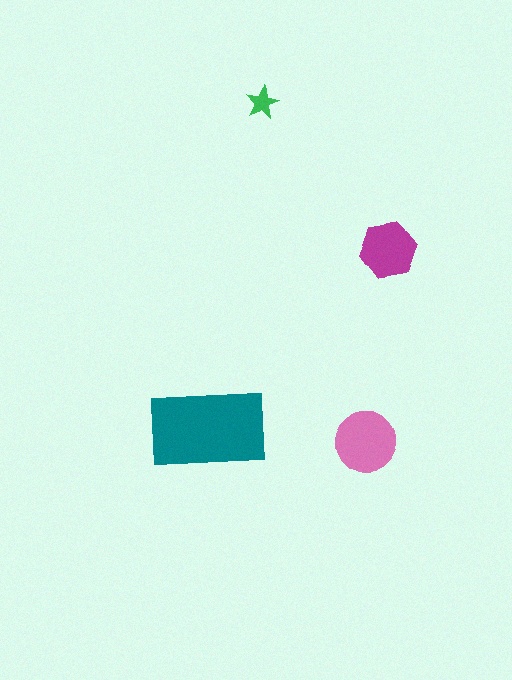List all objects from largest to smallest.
The teal rectangle, the pink circle, the magenta hexagon, the green star.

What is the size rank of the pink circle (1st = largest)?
2nd.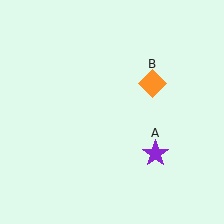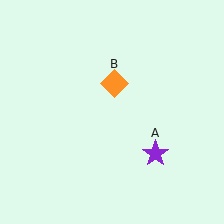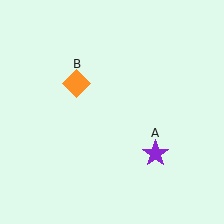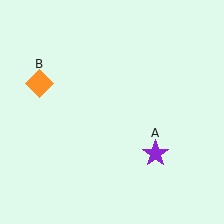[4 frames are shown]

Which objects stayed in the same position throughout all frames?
Purple star (object A) remained stationary.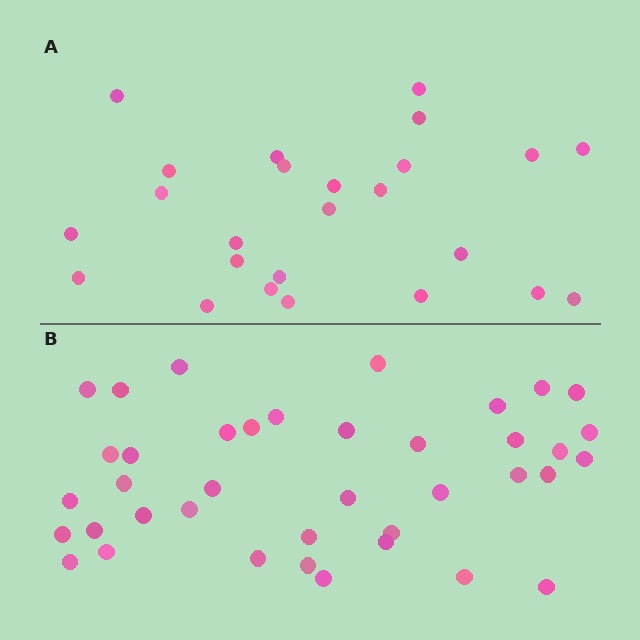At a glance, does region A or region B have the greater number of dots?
Region B (the bottom region) has more dots.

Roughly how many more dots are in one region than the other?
Region B has approximately 15 more dots than region A.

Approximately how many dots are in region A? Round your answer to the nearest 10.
About 20 dots. (The exact count is 25, which rounds to 20.)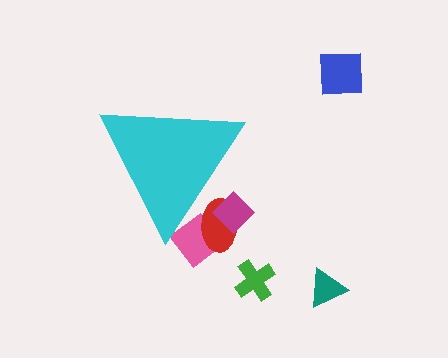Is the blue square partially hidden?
No, the blue square is fully visible.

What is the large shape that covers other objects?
A cyan triangle.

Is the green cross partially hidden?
No, the green cross is fully visible.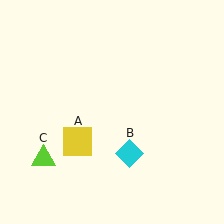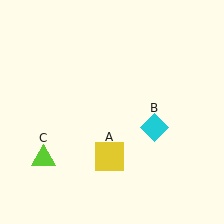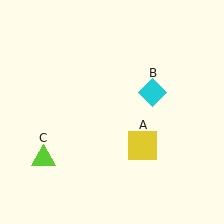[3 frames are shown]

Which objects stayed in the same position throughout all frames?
Lime triangle (object C) remained stationary.